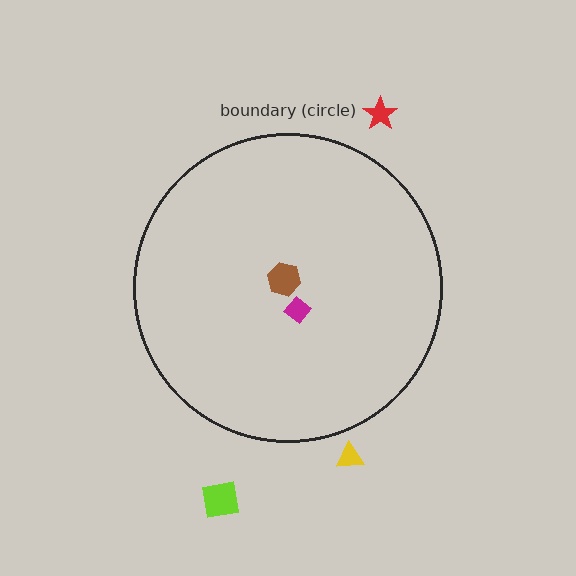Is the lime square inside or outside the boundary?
Outside.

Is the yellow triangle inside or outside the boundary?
Outside.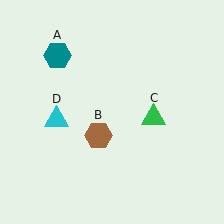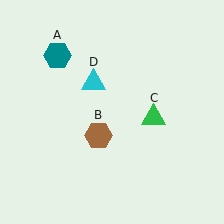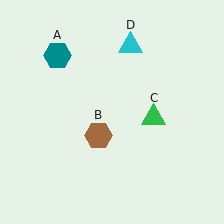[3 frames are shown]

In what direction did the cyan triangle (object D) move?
The cyan triangle (object D) moved up and to the right.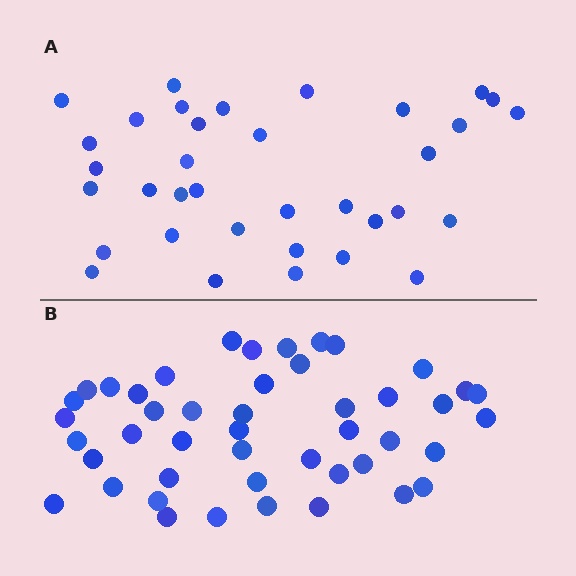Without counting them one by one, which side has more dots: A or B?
Region B (the bottom region) has more dots.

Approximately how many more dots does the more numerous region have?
Region B has roughly 12 or so more dots than region A.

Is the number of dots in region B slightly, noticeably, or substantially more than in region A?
Region B has noticeably more, but not dramatically so. The ratio is roughly 1.3 to 1.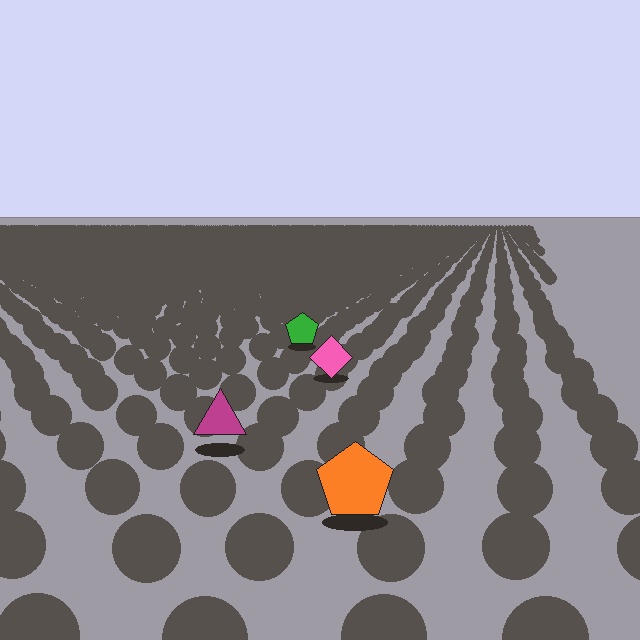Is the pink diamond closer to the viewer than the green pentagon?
Yes. The pink diamond is closer — you can tell from the texture gradient: the ground texture is coarser near it.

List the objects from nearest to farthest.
From nearest to farthest: the orange pentagon, the magenta triangle, the pink diamond, the green pentagon.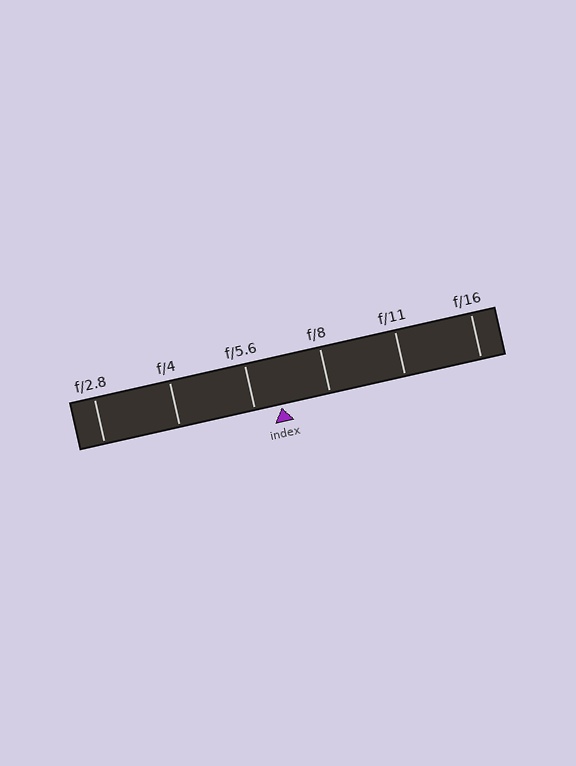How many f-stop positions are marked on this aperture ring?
There are 6 f-stop positions marked.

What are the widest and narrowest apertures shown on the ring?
The widest aperture shown is f/2.8 and the narrowest is f/16.